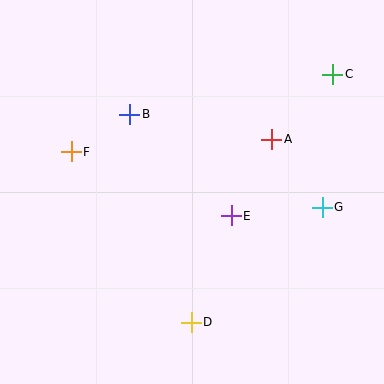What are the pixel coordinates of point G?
Point G is at (322, 207).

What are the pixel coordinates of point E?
Point E is at (231, 216).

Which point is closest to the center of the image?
Point E at (231, 216) is closest to the center.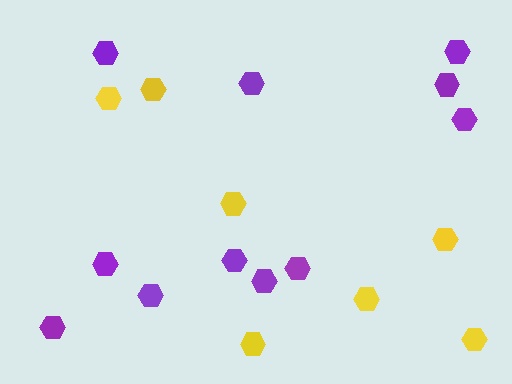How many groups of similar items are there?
There are 2 groups: one group of yellow hexagons (7) and one group of purple hexagons (11).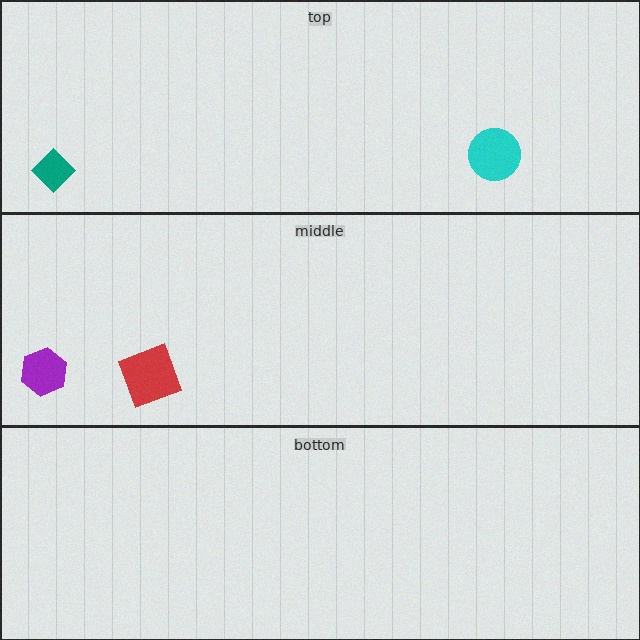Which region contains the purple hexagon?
The middle region.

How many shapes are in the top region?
2.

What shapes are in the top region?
The cyan circle, the teal diamond.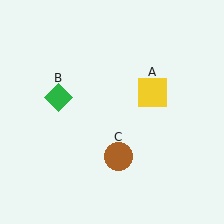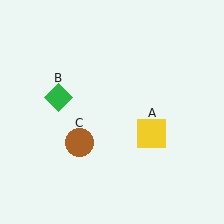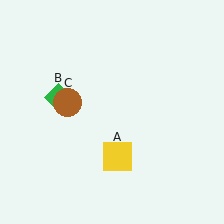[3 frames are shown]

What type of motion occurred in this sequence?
The yellow square (object A), brown circle (object C) rotated clockwise around the center of the scene.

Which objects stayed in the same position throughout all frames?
Green diamond (object B) remained stationary.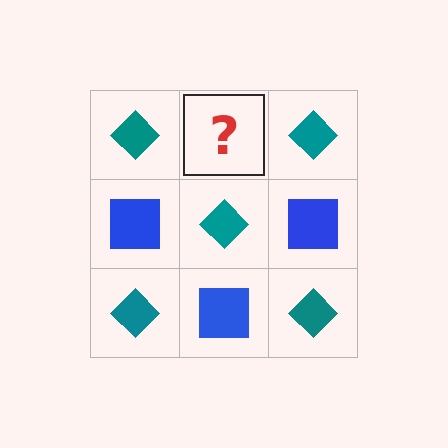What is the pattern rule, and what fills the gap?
The rule is that it alternates teal diamond and blue square in a checkerboard pattern. The gap should be filled with a blue square.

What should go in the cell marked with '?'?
The missing cell should contain a blue square.